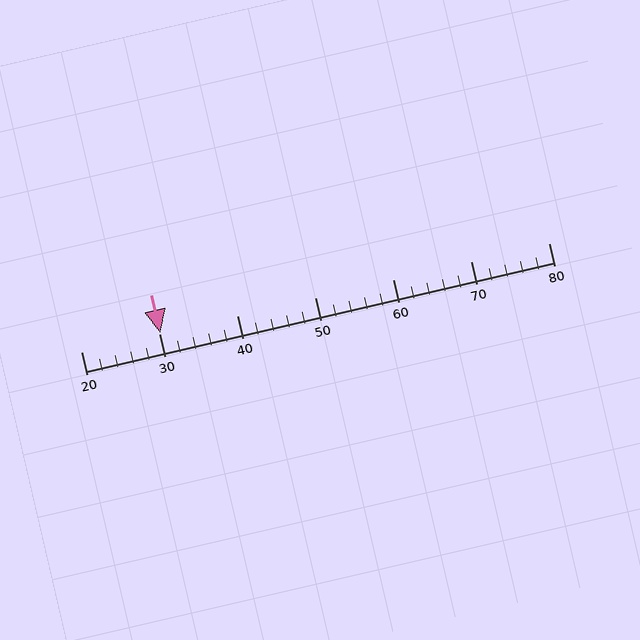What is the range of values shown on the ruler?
The ruler shows values from 20 to 80.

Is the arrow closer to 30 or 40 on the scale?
The arrow is closer to 30.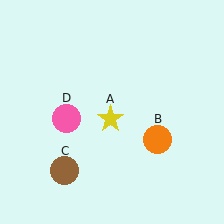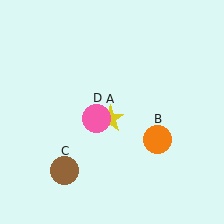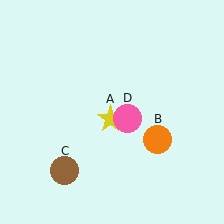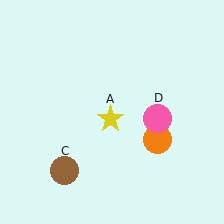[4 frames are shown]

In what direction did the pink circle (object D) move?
The pink circle (object D) moved right.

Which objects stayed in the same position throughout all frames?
Yellow star (object A) and orange circle (object B) and brown circle (object C) remained stationary.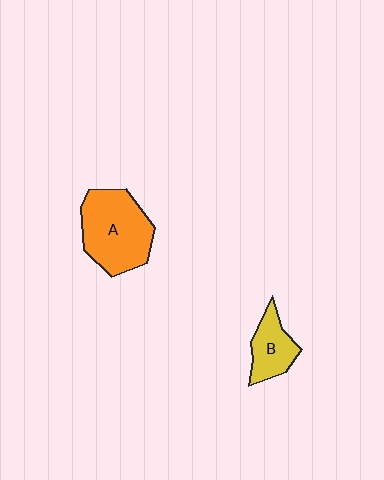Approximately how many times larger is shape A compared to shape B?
Approximately 2.0 times.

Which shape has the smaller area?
Shape B (yellow).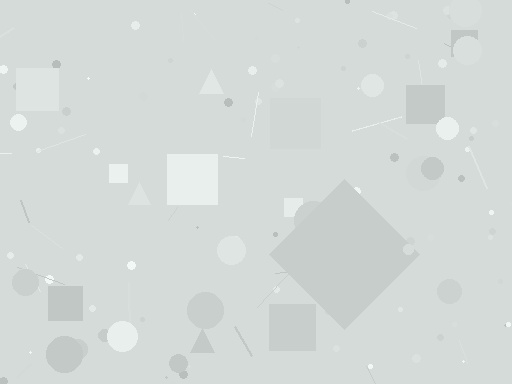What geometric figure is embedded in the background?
A diamond is embedded in the background.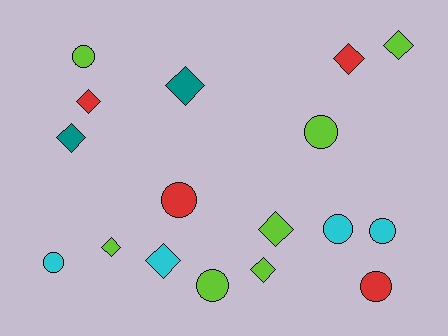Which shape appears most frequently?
Diamond, with 9 objects.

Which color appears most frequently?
Lime, with 7 objects.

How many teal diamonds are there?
There are 2 teal diamonds.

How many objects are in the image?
There are 17 objects.